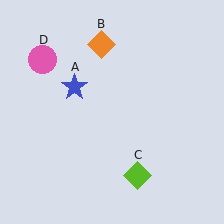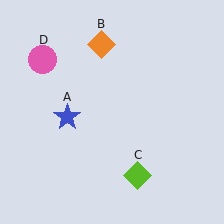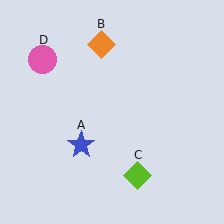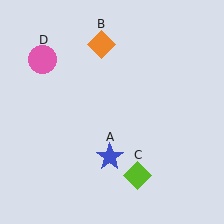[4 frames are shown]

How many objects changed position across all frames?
1 object changed position: blue star (object A).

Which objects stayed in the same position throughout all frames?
Orange diamond (object B) and lime diamond (object C) and pink circle (object D) remained stationary.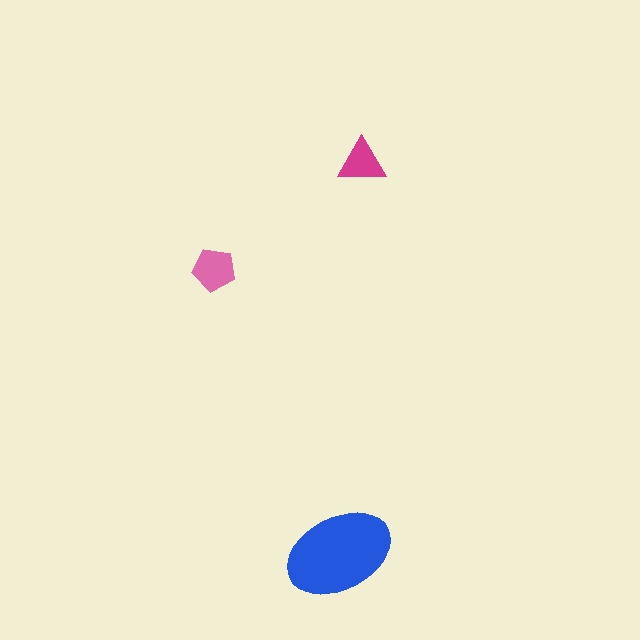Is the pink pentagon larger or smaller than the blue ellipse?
Smaller.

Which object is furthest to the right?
The magenta triangle is rightmost.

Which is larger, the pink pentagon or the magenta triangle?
The pink pentagon.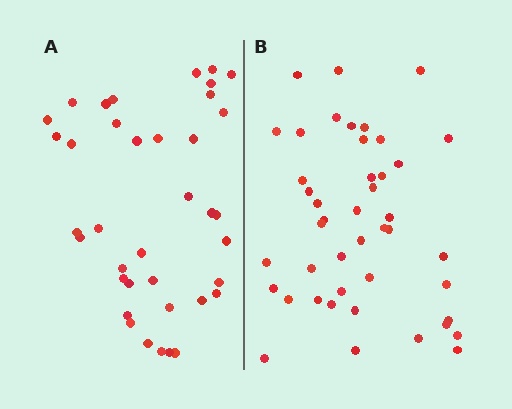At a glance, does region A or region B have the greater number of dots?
Region B (the right region) has more dots.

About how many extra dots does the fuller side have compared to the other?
Region B has about 6 more dots than region A.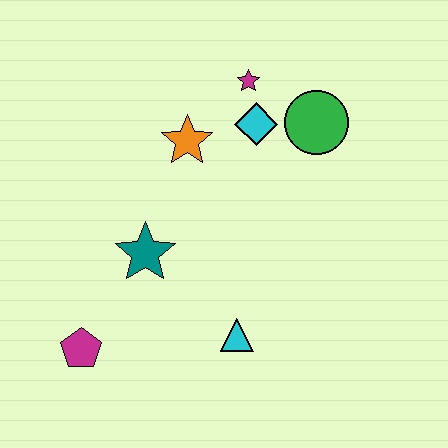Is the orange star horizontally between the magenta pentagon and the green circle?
Yes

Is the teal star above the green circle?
No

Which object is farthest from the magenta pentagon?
The green circle is farthest from the magenta pentagon.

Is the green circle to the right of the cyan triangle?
Yes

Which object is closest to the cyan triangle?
The teal star is closest to the cyan triangle.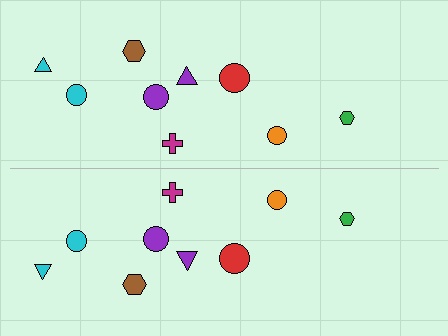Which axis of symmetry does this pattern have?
The pattern has a horizontal axis of symmetry running through the center of the image.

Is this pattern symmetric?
Yes, this pattern has bilateral (reflection) symmetry.